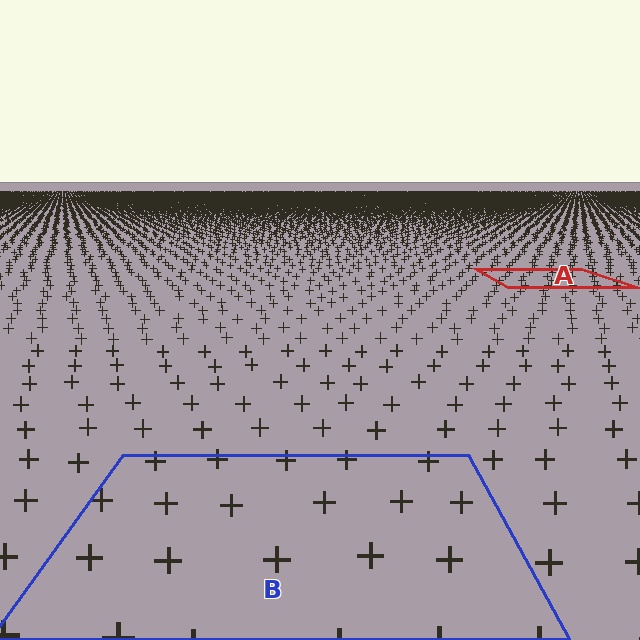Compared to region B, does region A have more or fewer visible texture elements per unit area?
Region A has more texture elements per unit area — they are packed more densely because it is farther away.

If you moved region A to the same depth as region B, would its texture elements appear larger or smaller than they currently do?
They would appear larger. At a closer depth, the same texture elements are projected at a bigger on-screen size.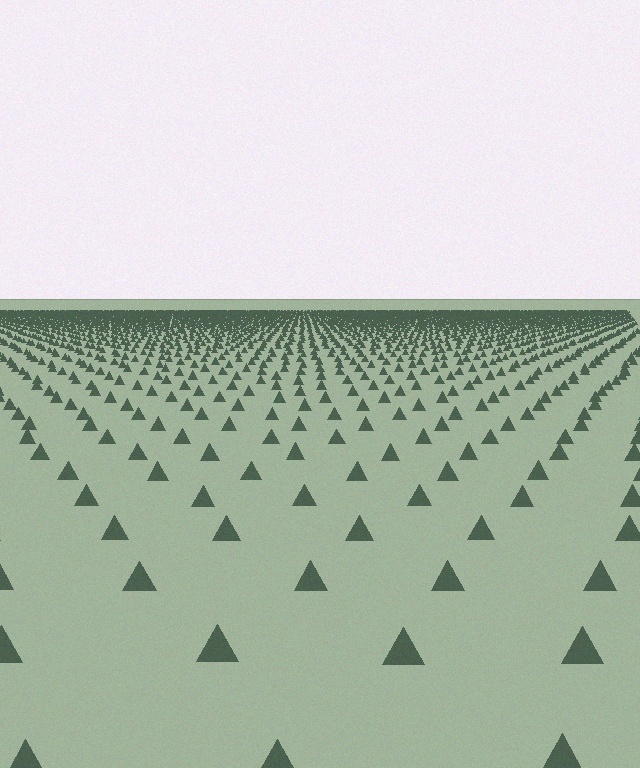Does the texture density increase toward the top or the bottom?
Density increases toward the top.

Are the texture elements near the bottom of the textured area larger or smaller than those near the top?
Larger. Near the bottom, elements are closer to the viewer and appear at a bigger on-screen size.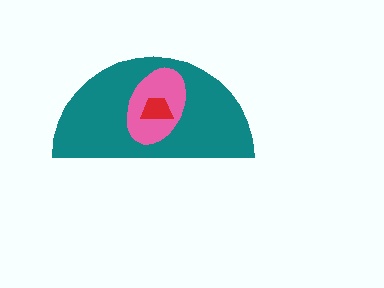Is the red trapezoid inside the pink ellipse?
Yes.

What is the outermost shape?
The teal semicircle.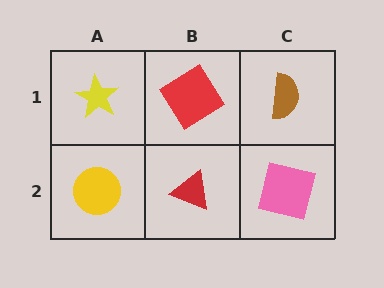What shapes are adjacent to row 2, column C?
A brown semicircle (row 1, column C), a red triangle (row 2, column B).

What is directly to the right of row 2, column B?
A pink square.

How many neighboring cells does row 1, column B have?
3.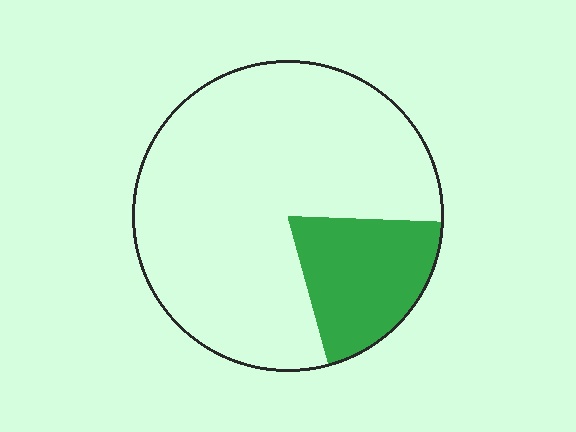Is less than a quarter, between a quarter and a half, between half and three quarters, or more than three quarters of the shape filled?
Less than a quarter.